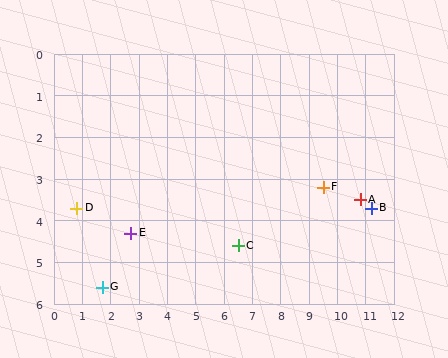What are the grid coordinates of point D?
Point D is at approximately (0.8, 3.7).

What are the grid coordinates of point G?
Point G is at approximately (1.7, 5.6).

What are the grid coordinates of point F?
Point F is at approximately (9.5, 3.2).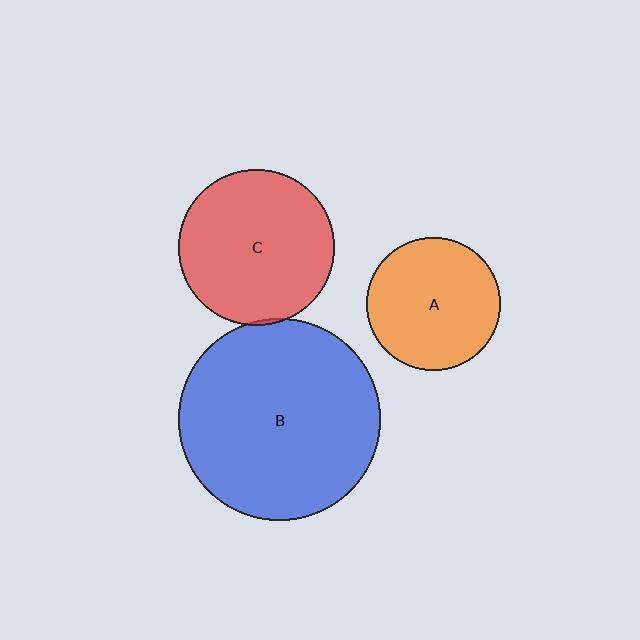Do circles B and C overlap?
Yes.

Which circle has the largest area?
Circle B (blue).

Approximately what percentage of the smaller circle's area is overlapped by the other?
Approximately 5%.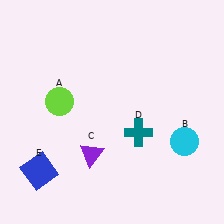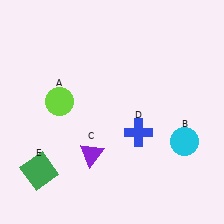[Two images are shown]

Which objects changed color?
D changed from teal to blue. E changed from blue to green.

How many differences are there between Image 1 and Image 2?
There are 2 differences between the two images.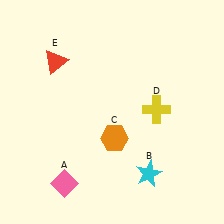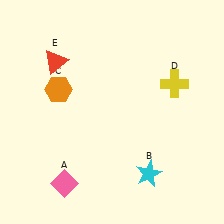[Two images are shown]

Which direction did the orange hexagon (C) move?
The orange hexagon (C) moved left.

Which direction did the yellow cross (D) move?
The yellow cross (D) moved up.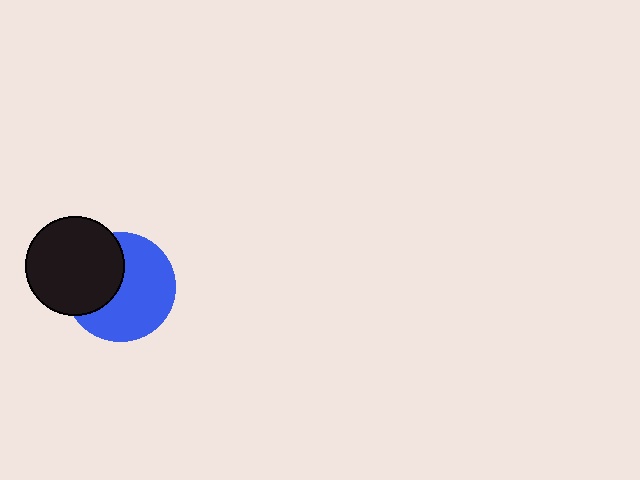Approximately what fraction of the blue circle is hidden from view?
Roughly 38% of the blue circle is hidden behind the black circle.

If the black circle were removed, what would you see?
You would see the complete blue circle.